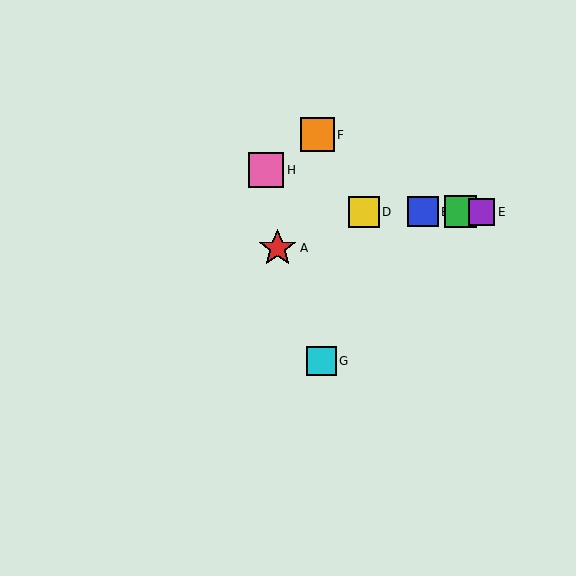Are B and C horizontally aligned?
Yes, both are at y≈212.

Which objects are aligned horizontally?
Objects B, C, D, E are aligned horizontally.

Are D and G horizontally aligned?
No, D is at y≈212 and G is at y≈361.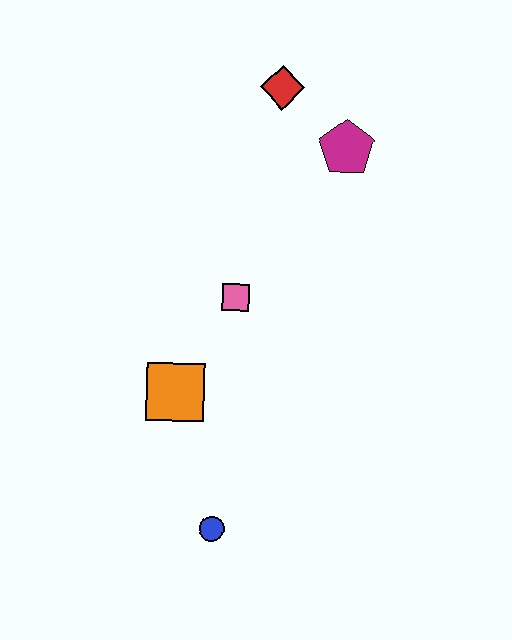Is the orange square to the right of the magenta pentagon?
No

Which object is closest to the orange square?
The pink square is closest to the orange square.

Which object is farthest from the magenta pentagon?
The blue circle is farthest from the magenta pentagon.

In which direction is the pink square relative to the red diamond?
The pink square is below the red diamond.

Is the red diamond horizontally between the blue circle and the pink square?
No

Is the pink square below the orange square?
No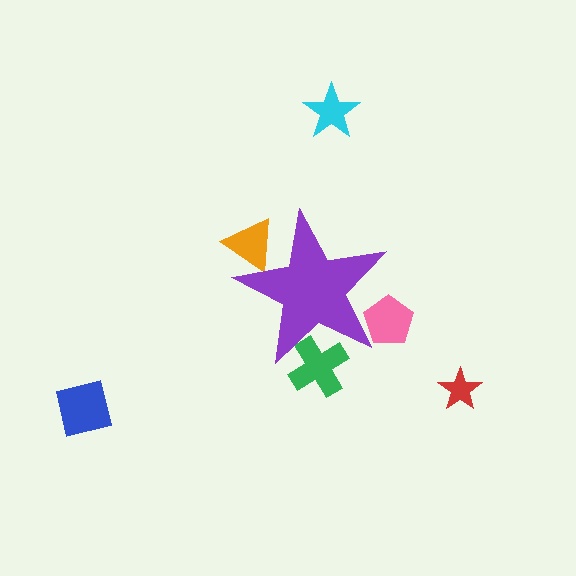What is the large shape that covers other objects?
A purple star.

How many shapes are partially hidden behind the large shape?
3 shapes are partially hidden.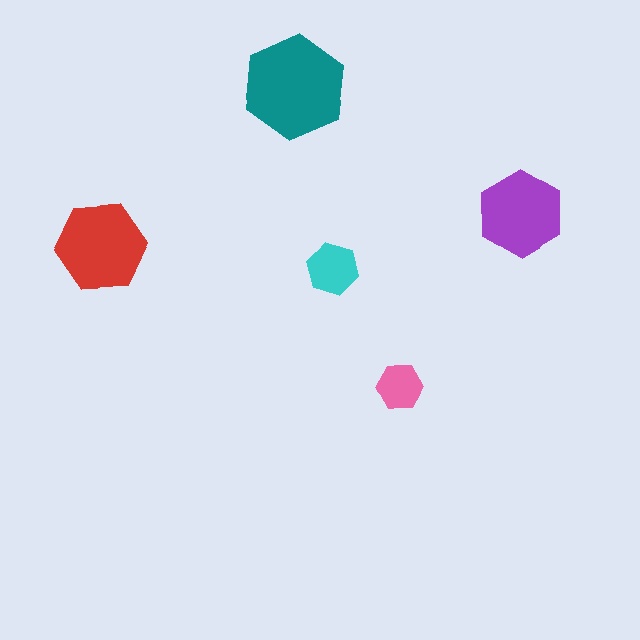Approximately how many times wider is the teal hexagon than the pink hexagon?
About 2 times wider.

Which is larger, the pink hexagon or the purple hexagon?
The purple one.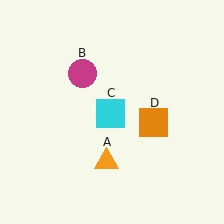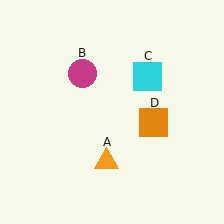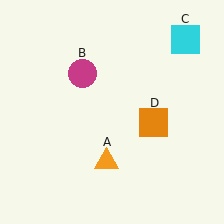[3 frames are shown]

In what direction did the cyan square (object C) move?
The cyan square (object C) moved up and to the right.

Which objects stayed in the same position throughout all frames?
Orange triangle (object A) and magenta circle (object B) and orange square (object D) remained stationary.